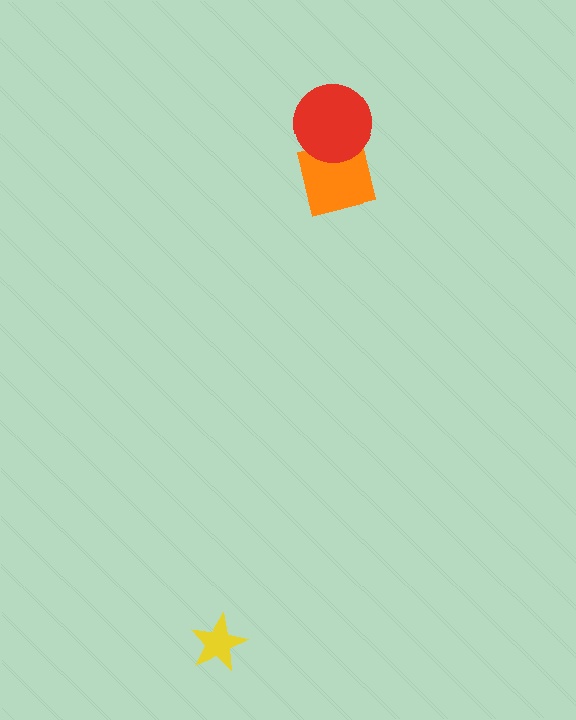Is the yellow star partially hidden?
No, no other shape covers it.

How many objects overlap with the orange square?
1 object overlaps with the orange square.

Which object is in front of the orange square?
The red circle is in front of the orange square.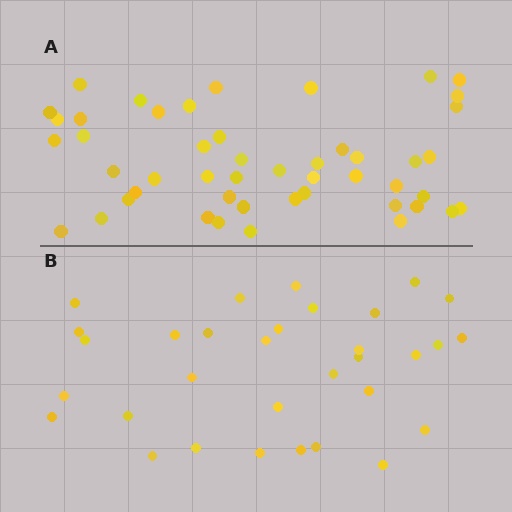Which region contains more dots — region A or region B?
Region A (the top region) has more dots.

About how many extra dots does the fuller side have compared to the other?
Region A has approximately 15 more dots than region B.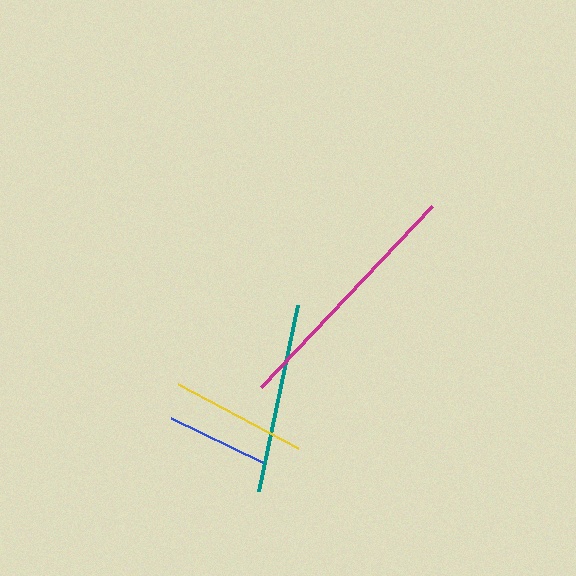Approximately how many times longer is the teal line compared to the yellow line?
The teal line is approximately 1.4 times the length of the yellow line.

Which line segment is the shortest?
The blue line is the shortest at approximately 101 pixels.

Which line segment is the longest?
The magenta line is the longest at approximately 249 pixels.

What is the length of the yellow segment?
The yellow segment is approximately 137 pixels long.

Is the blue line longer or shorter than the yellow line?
The yellow line is longer than the blue line.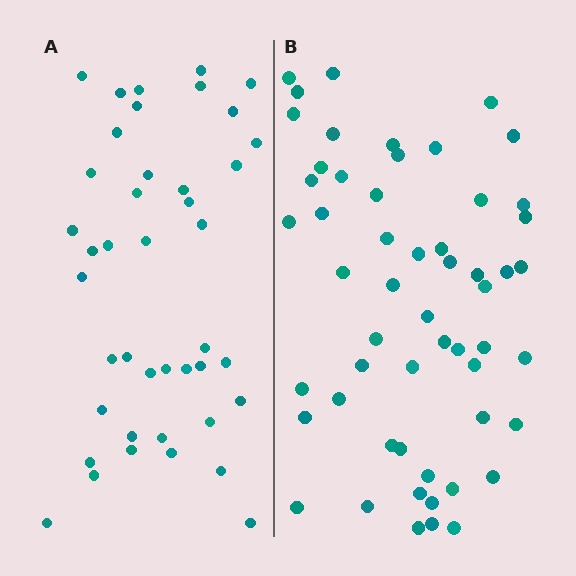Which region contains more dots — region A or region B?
Region B (the right region) has more dots.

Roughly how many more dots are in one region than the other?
Region B has approximately 15 more dots than region A.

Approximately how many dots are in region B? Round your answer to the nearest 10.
About 60 dots. (The exact count is 55, which rounds to 60.)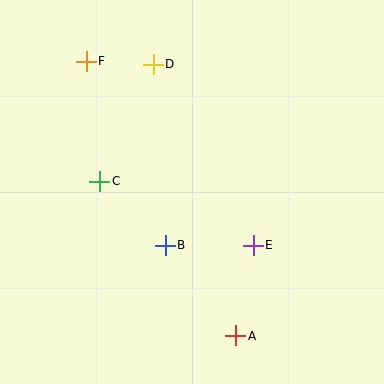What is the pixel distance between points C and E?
The distance between C and E is 166 pixels.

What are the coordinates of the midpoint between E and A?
The midpoint between E and A is at (244, 291).